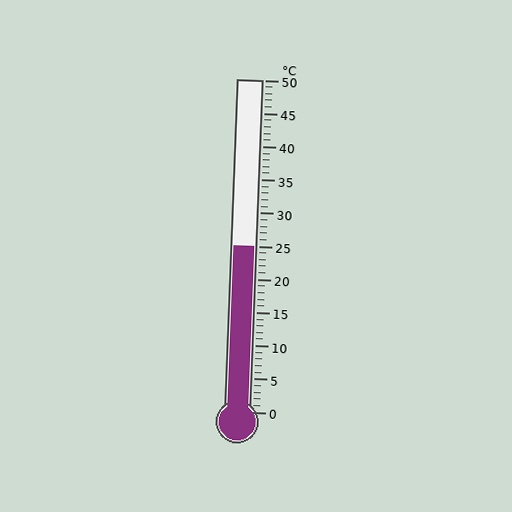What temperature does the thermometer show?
The thermometer shows approximately 25°C.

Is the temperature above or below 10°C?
The temperature is above 10°C.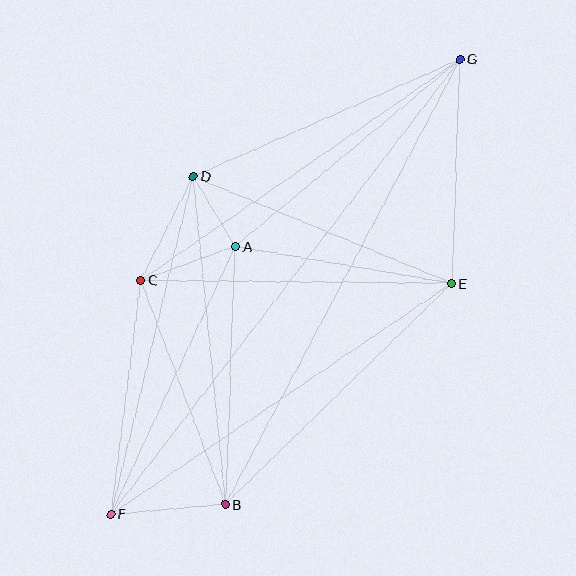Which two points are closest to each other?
Points A and D are closest to each other.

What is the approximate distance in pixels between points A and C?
The distance between A and C is approximately 101 pixels.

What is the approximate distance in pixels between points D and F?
The distance between D and F is approximately 348 pixels.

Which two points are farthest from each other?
Points F and G are farthest from each other.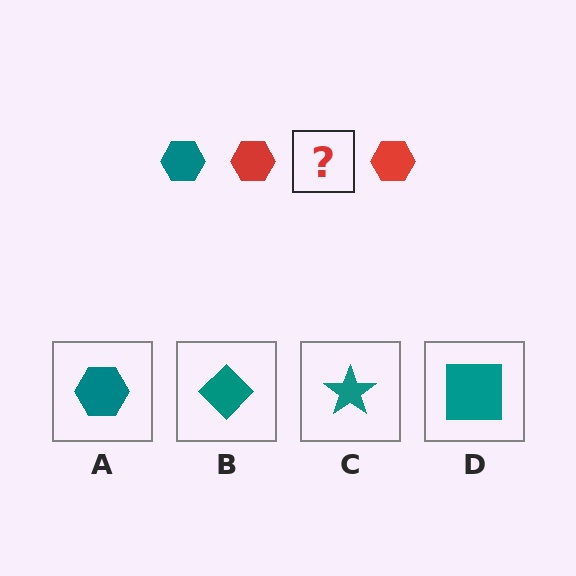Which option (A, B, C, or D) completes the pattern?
A.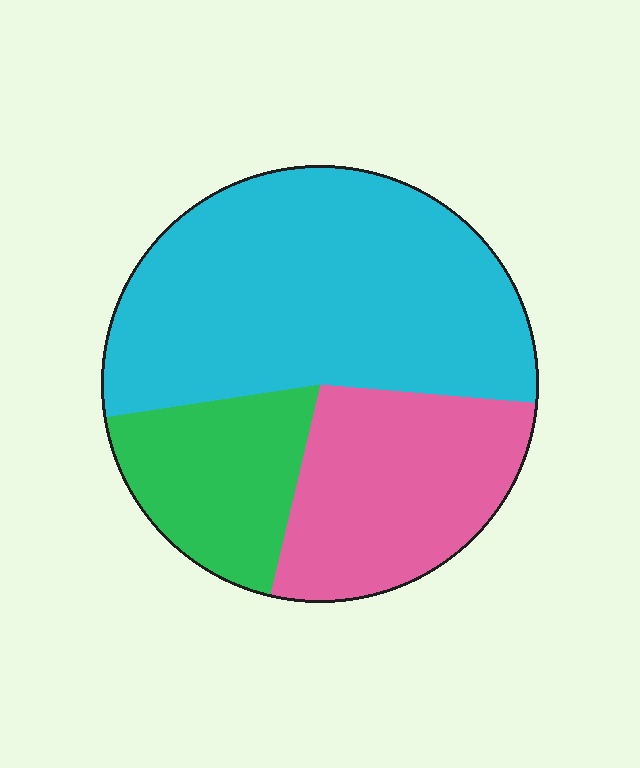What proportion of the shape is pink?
Pink covers around 25% of the shape.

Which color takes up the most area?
Cyan, at roughly 55%.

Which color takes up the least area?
Green, at roughly 20%.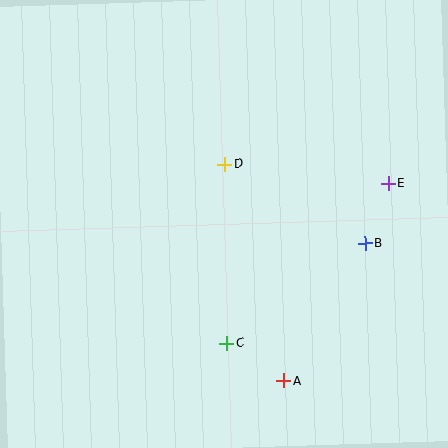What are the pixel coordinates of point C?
Point C is at (227, 343).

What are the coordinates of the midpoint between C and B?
The midpoint between C and B is at (296, 293).